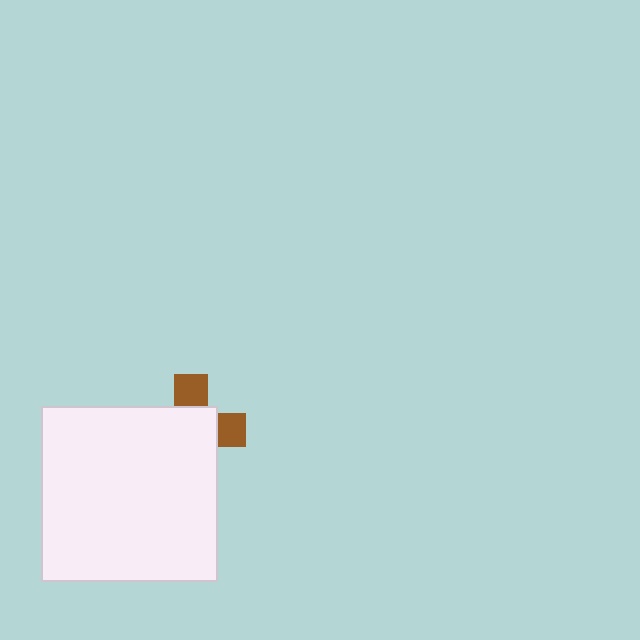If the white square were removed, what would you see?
You would see the complete brown cross.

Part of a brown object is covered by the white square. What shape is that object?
It is a cross.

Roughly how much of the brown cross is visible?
A small part of it is visible (roughly 32%).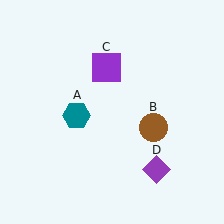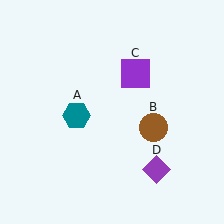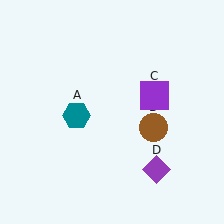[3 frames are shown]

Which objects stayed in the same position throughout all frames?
Teal hexagon (object A) and brown circle (object B) and purple diamond (object D) remained stationary.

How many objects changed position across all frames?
1 object changed position: purple square (object C).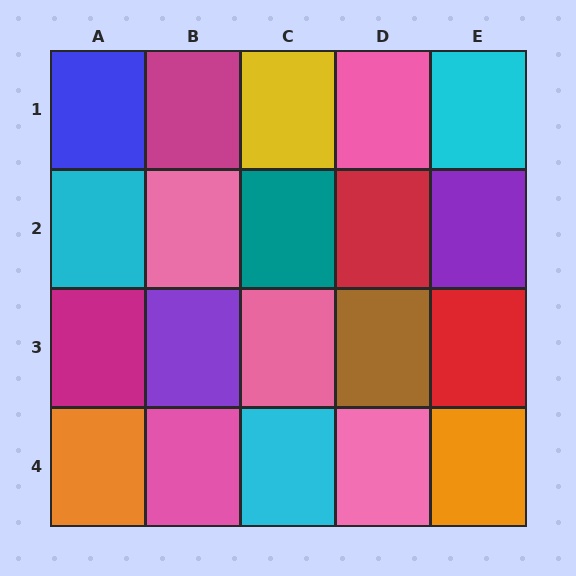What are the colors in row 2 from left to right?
Cyan, pink, teal, red, purple.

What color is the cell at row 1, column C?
Yellow.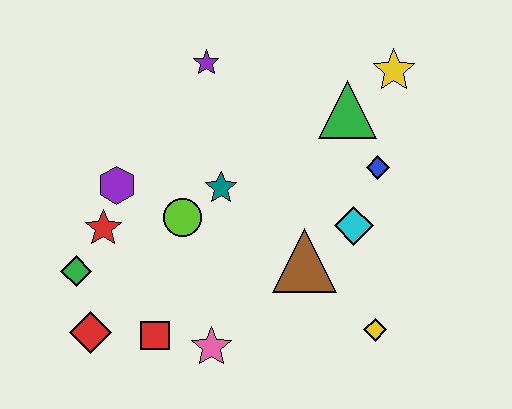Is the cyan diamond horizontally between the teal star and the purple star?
No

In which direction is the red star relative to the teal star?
The red star is to the left of the teal star.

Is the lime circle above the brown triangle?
Yes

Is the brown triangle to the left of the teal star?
No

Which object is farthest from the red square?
The yellow star is farthest from the red square.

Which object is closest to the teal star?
The lime circle is closest to the teal star.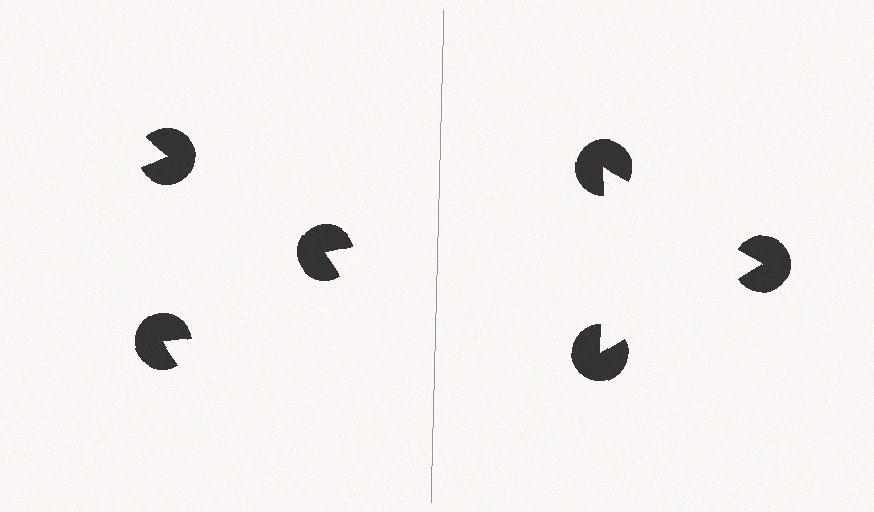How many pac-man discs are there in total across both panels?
6 — 3 on each side.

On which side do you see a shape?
An illusory triangle appears on the right side. On the left side the wedge cuts are rotated, so no coherent shape forms.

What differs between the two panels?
The pac-man discs are positioned identically on both sides; only the wedge orientations differ. On the right they align to a triangle; on the left they are misaligned.